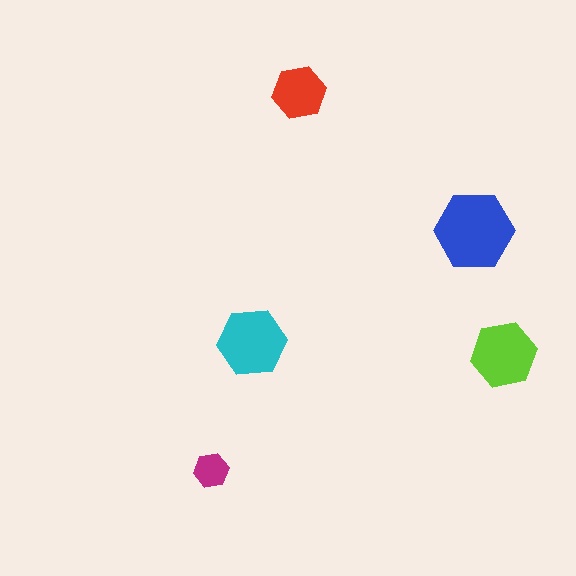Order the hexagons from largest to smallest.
the blue one, the cyan one, the lime one, the red one, the magenta one.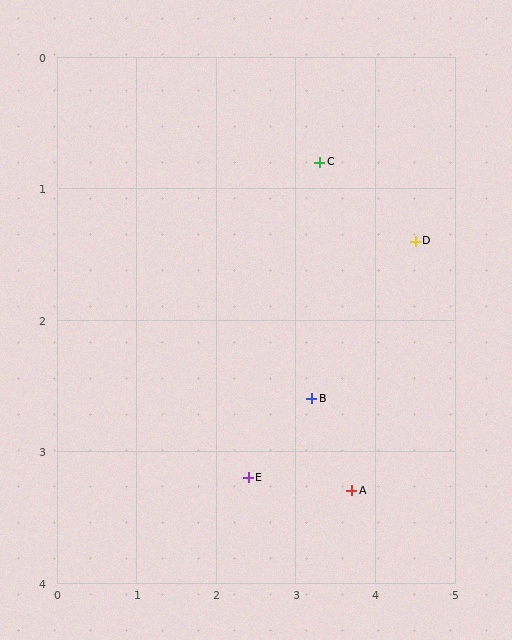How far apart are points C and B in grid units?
Points C and B are about 1.8 grid units apart.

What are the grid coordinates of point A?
Point A is at approximately (3.7, 3.3).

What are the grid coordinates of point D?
Point D is at approximately (4.5, 1.4).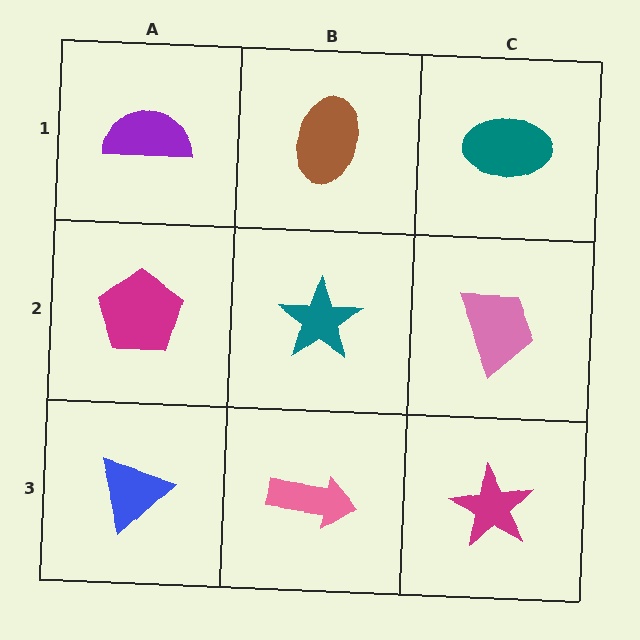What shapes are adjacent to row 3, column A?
A magenta pentagon (row 2, column A), a pink arrow (row 3, column B).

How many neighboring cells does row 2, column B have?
4.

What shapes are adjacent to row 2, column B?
A brown ellipse (row 1, column B), a pink arrow (row 3, column B), a magenta pentagon (row 2, column A), a pink trapezoid (row 2, column C).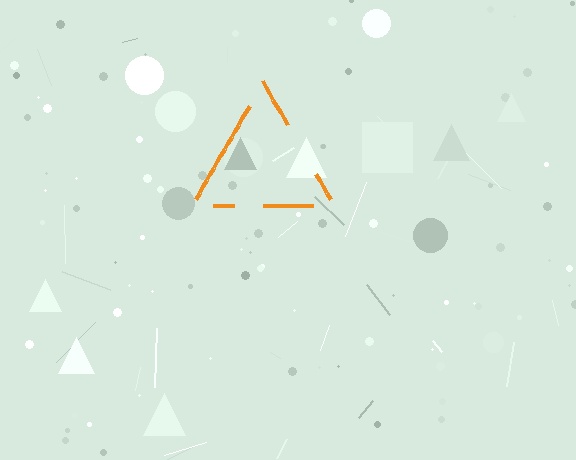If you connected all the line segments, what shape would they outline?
They would outline a triangle.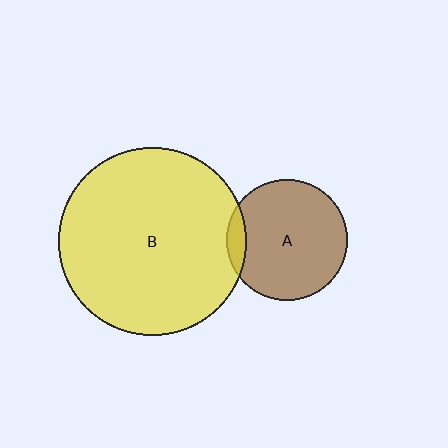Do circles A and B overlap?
Yes.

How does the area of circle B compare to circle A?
Approximately 2.4 times.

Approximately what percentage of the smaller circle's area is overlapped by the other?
Approximately 10%.